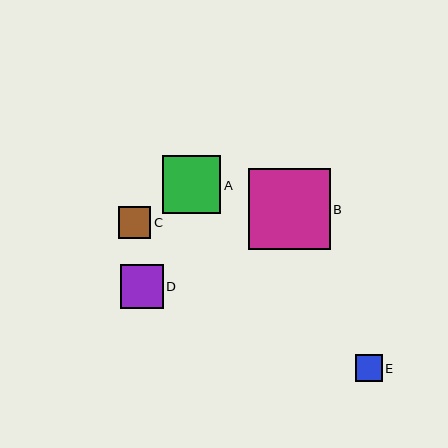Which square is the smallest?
Square E is the smallest with a size of approximately 27 pixels.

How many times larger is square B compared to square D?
Square B is approximately 1.9 times the size of square D.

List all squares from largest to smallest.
From largest to smallest: B, A, D, C, E.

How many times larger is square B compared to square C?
Square B is approximately 2.5 times the size of square C.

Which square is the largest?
Square B is the largest with a size of approximately 81 pixels.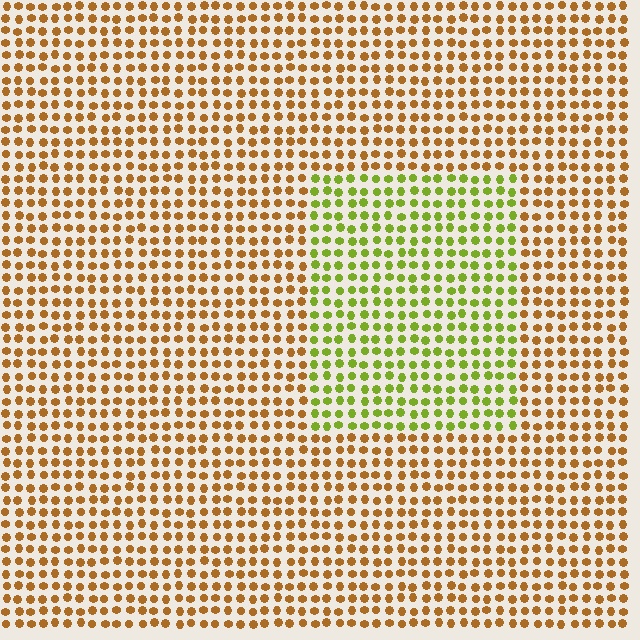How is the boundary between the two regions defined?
The boundary is defined purely by a slight shift in hue (about 51 degrees). Spacing, size, and orientation are identical on both sides.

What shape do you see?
I see a rectangle.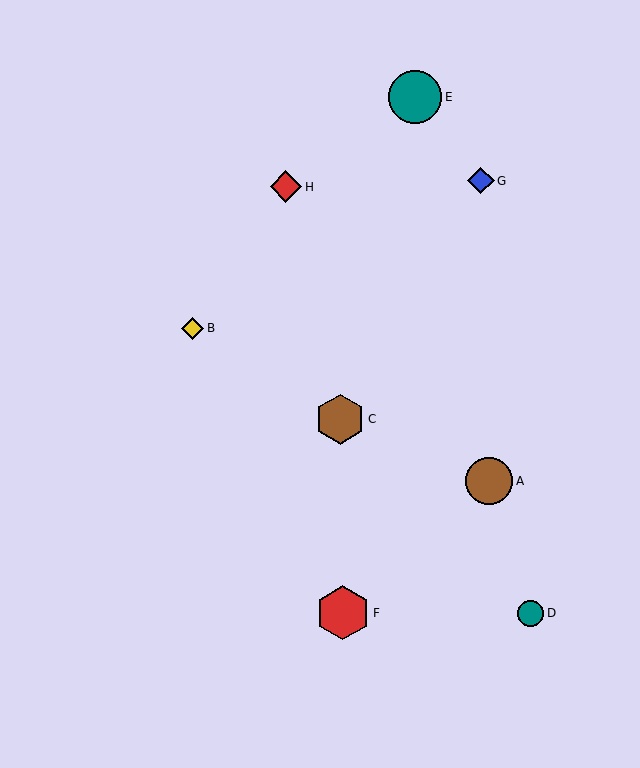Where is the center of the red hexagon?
The center of the red hexagon is at (343, 613).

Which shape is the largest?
The red hexagon (labeled F) is the largest.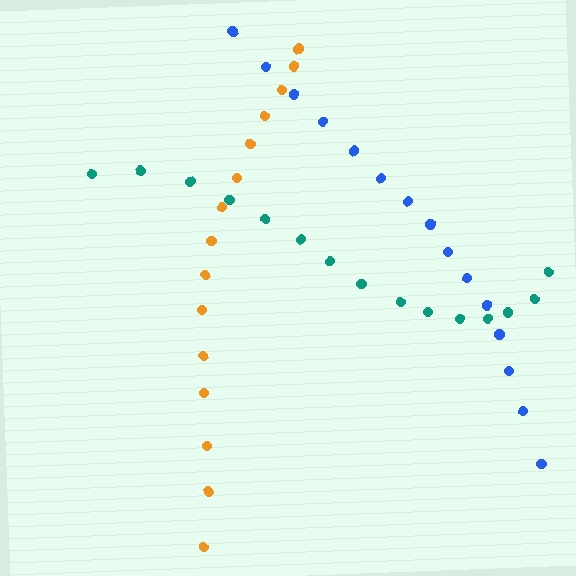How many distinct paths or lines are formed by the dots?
There are 3 distinct paths.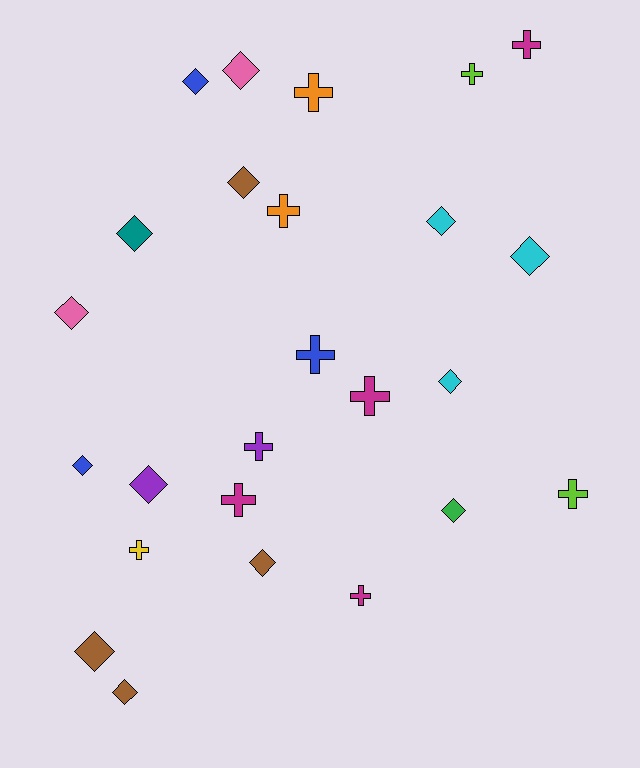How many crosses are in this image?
There are 11 crosses.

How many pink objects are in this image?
There are 2 pink objects.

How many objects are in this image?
There are 25 objects.